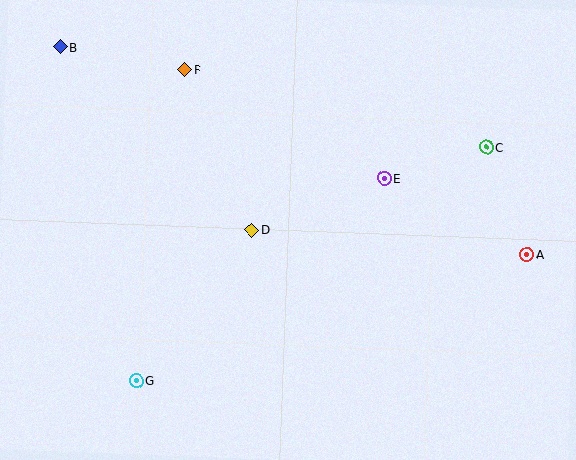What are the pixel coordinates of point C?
Point C is at (487, 147).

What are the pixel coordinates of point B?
Point B is at (60, 47).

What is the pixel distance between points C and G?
The distance between C and G is 421 pixels.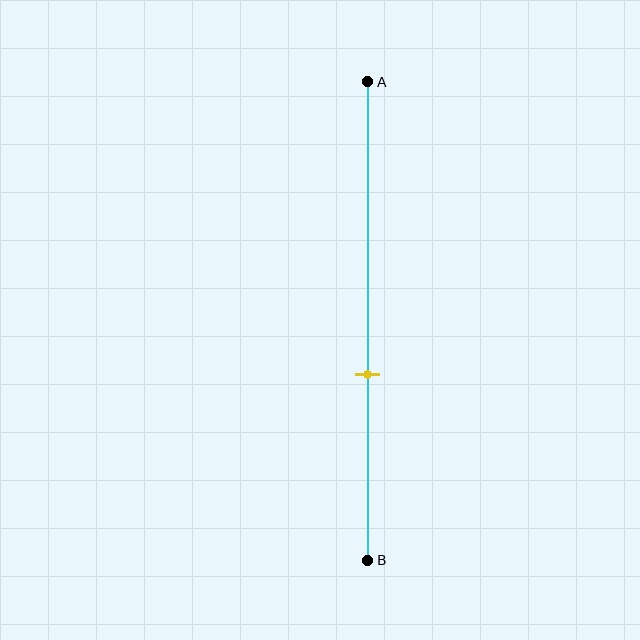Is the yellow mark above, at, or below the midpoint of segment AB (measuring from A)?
The yellow mark is below the midpoint of segment AB.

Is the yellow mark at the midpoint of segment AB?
No, the mark is at about 60% from A, not at the 50% midpoint.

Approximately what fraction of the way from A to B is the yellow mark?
The yellow mark is approximately 60% of the way from A to B.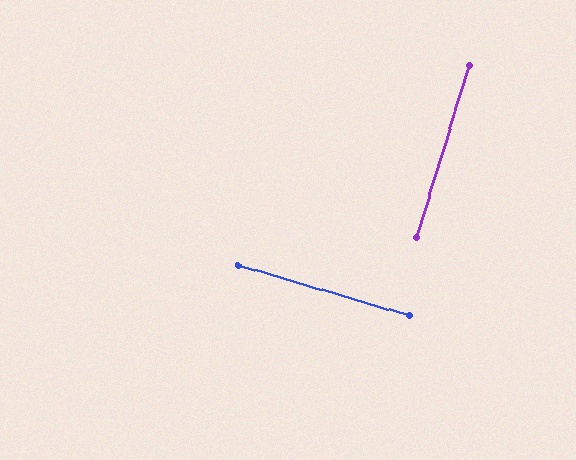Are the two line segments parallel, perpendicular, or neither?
Perpendicular — they meet at approximately 90°.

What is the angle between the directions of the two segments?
Approximately 90 degrees.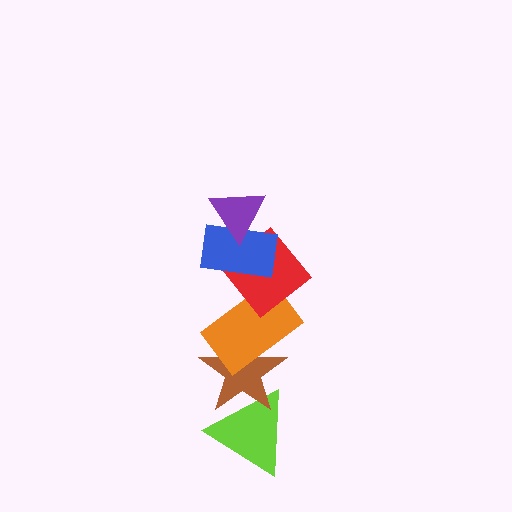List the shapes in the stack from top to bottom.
From top to bottom: the purple triangle, the blue rectangle, the red diamond, the orange rectangle, the brown star, the lime triangle.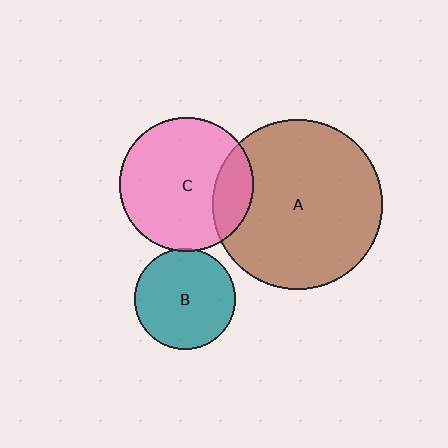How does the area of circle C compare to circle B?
Approximately 1.8 times.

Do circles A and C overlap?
Yes.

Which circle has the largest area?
Circle A (brown).